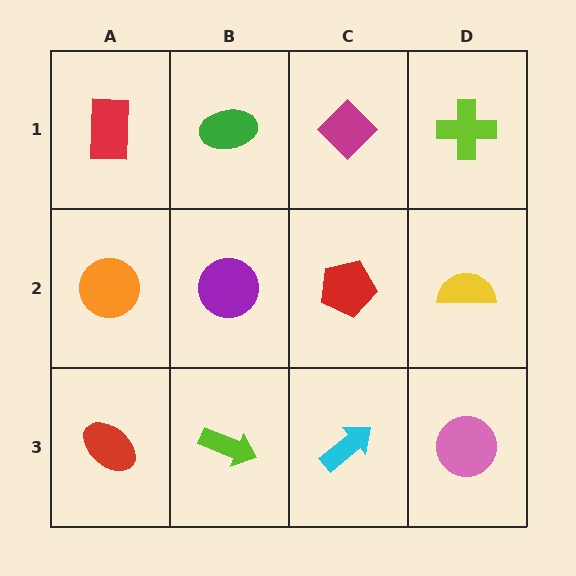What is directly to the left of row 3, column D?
A cyan arrow.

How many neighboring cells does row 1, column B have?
3.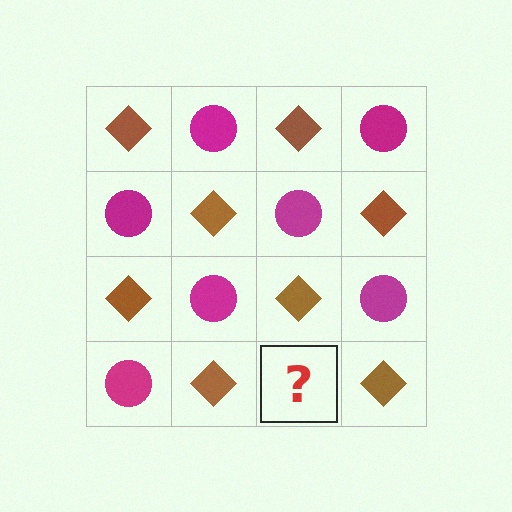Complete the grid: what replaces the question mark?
The question mark should be replaced with a magenta circle.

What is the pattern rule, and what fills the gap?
The rule is that it alternates brown diamond and magenta circle in a checkerboard pattern. The gap should be filled with a magenta circle.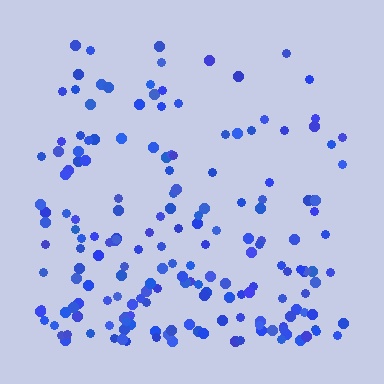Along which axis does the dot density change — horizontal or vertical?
Vertical.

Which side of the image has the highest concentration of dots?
The bottom.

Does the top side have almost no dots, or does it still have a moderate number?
Still a moderate number, just noticeably fewer than the bottom.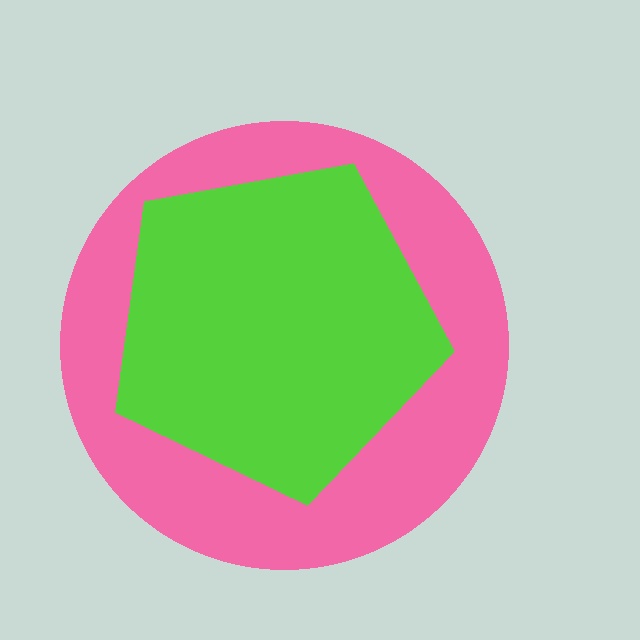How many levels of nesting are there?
2.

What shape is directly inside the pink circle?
The lime pentagon.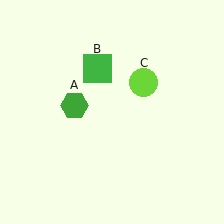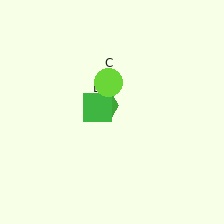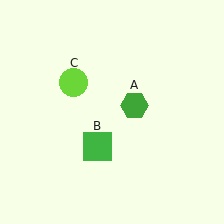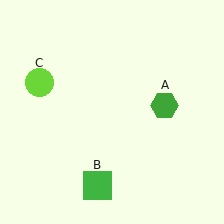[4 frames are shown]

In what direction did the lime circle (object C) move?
The lime circle (object C) moved left.